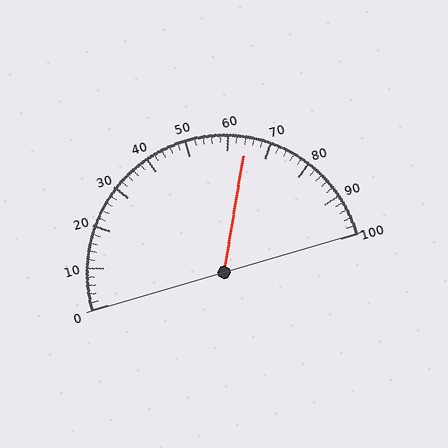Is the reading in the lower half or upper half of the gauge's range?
The reading is in the upper half of the range (0 to 100).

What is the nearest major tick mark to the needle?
The nearest major tick mark is 60.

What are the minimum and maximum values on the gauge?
The gauge ranges from 0 to 100.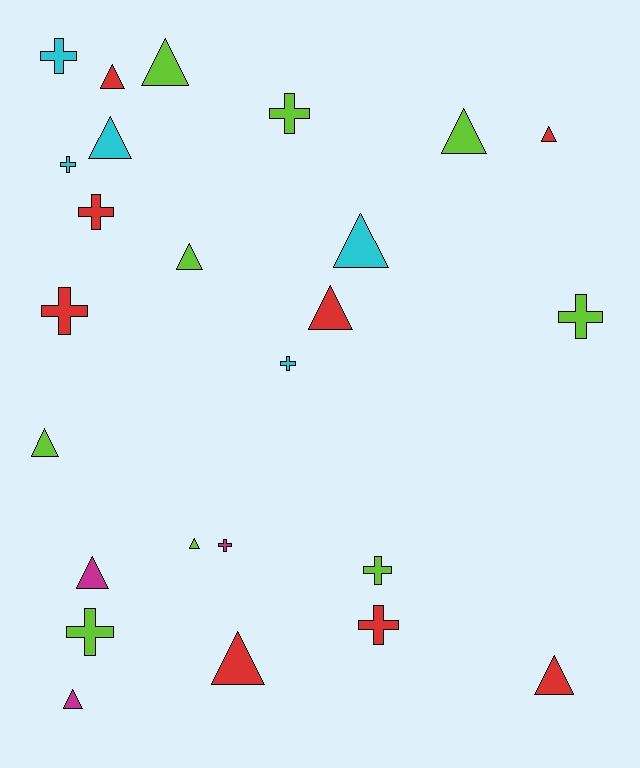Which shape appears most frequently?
Triangle, with 14 objects.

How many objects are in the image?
There are 25 objects.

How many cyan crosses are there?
There are 3 cyan crosses.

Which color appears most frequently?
Lime, with 9 objects.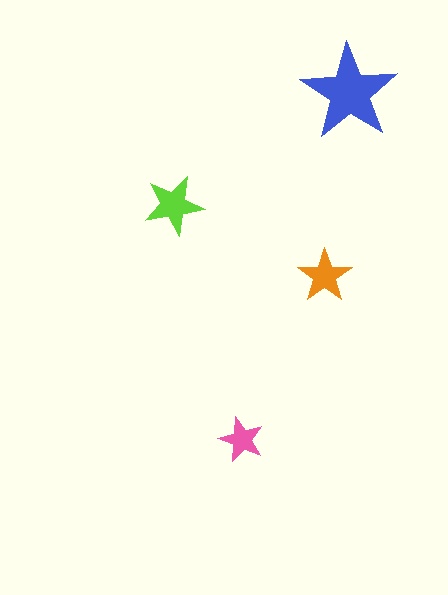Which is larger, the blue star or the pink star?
The blue one.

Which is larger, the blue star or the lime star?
The blue one.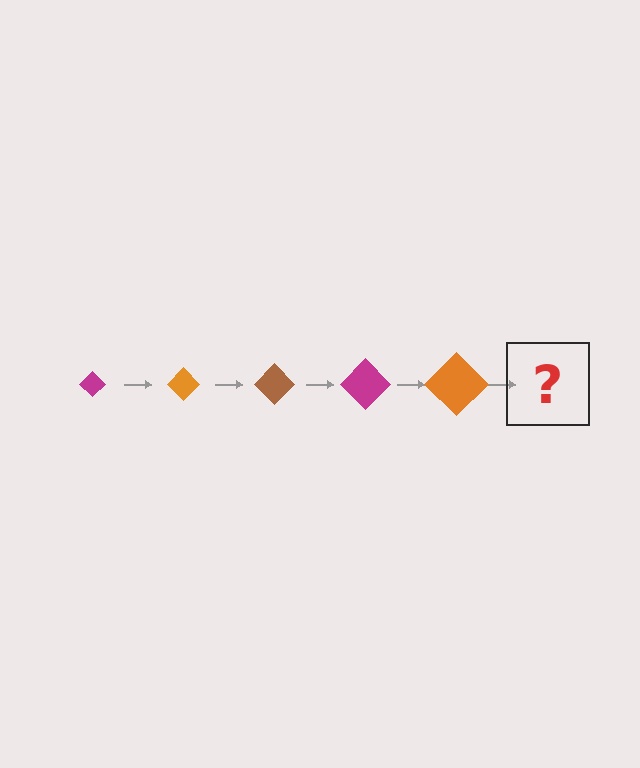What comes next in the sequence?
The next element should be a brown diamond, larger than the previous one.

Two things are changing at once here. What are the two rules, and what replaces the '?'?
The two rules are that the diamond grows larger each step and the color cycles through magenta, orange, and brown. The '?' should be a brown diamond, larger than the previous one.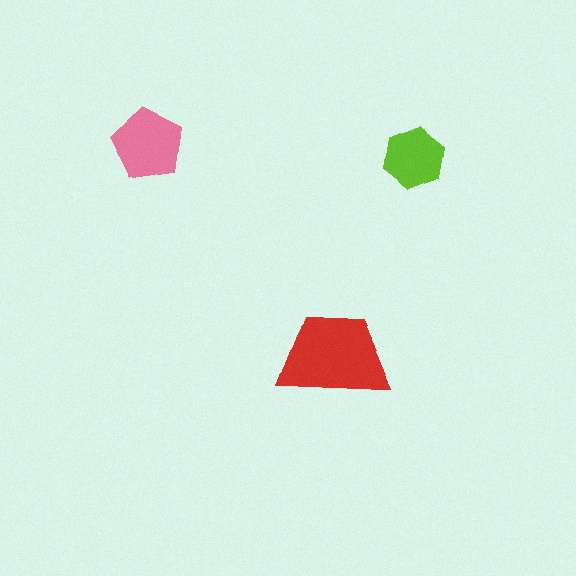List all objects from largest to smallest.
The red trapezoid, the pink pentagon, the lime hexagon.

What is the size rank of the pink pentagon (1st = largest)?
2nd.